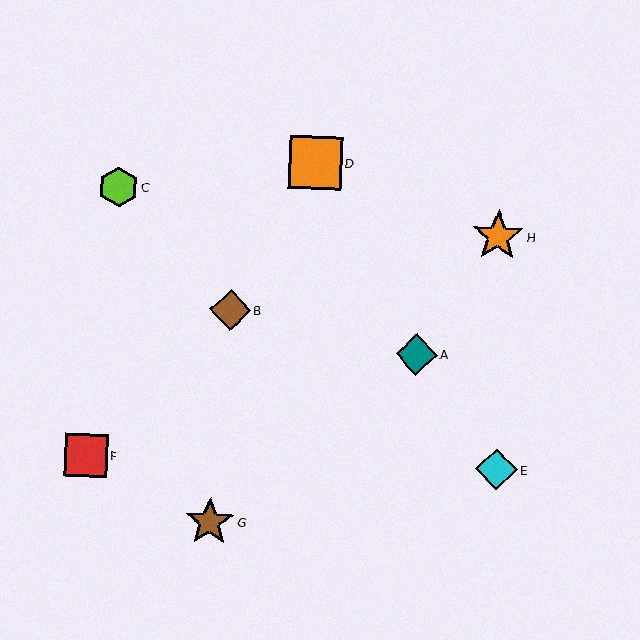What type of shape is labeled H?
Shape H is an orange star.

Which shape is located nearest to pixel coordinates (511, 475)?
The cyan diamond (labeled E) at (496, 469) is nearest to that location.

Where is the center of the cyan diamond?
The center of the cyan diamond is at (496, 469).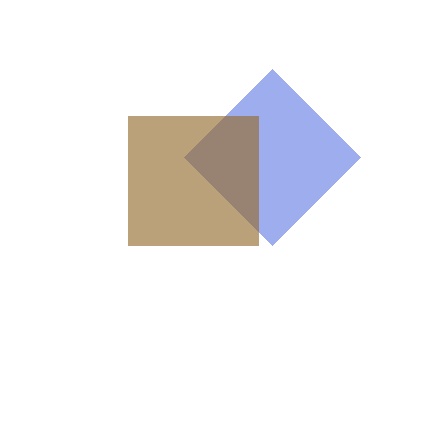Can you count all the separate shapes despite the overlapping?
Yes, there are 2 separate shapes.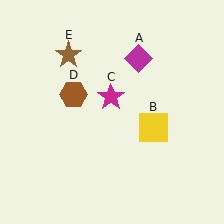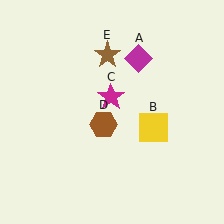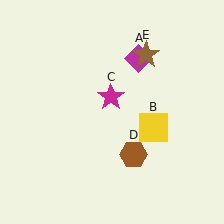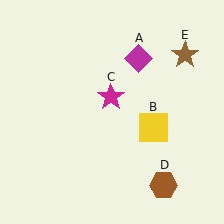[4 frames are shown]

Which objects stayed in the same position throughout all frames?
Magenta diamond (object A) and yellow square (object B) and magenta star (object C) remained stationary.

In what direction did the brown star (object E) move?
The brown star (object E) moved right.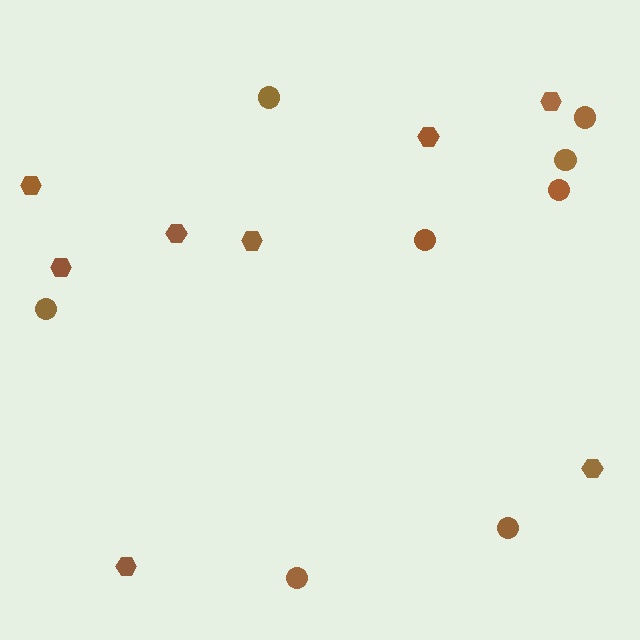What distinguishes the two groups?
There are 2 groups: one group of circles (8) and one group of hexagons (8).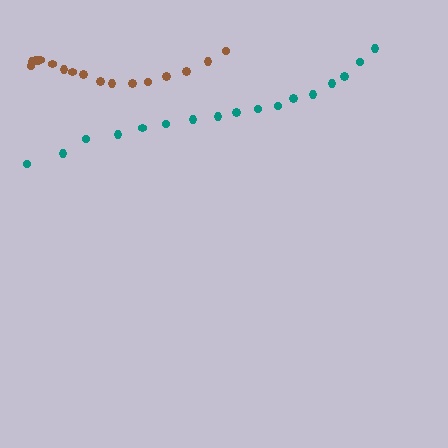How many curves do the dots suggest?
There are 2 distinct paths.